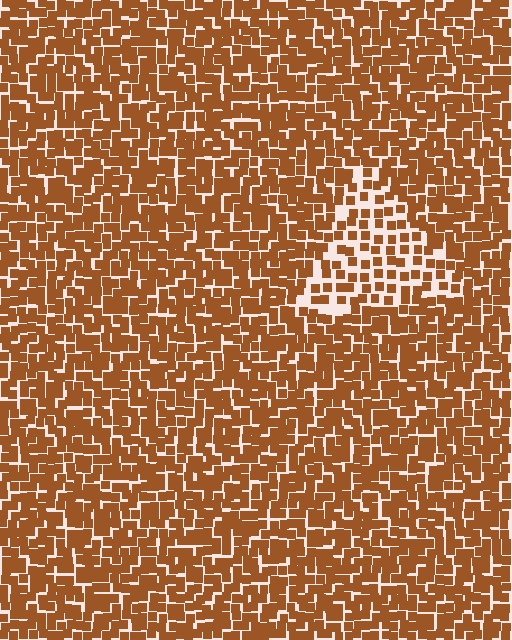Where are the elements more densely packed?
The elements are more densely packed outside the triangle boundary.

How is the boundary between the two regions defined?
The boundary is defined by a change in element density (approximately 1.9x ratio). All elements are the same color, size, and shape.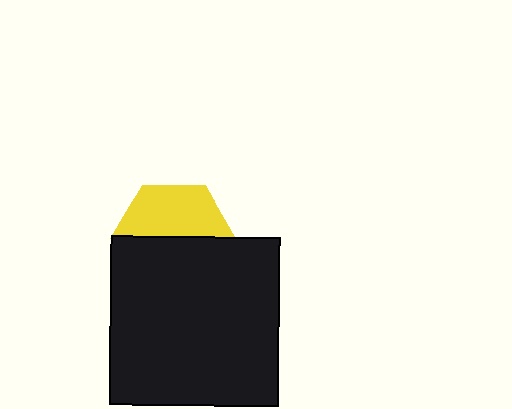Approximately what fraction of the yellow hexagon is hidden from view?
Roughly 54% of the yellow hexagon is hidden behind the black square.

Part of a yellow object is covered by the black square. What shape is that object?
It is a hexagon.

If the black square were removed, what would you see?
You would see the complete yellow hexagon.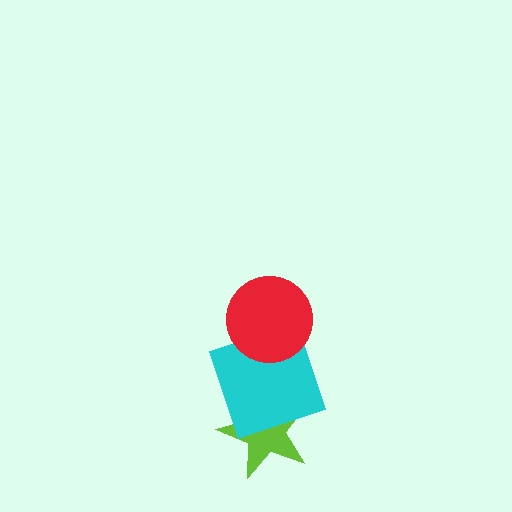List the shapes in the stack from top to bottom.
From top to bottom: the red circle, the cyan square, the lime star.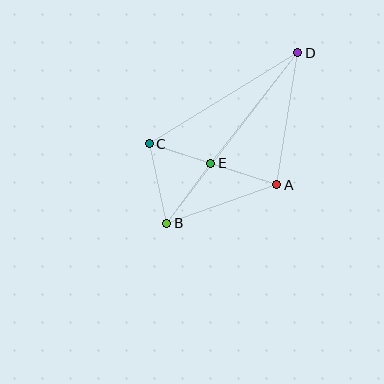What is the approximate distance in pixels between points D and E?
The distance between D and E is approximately 141 pixels.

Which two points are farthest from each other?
Points B and D are farthest from each other.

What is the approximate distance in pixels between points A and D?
The distance between A and D is approximately 133 pixels.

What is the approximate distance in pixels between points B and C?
The distance between B and C is approximately 82 pixels.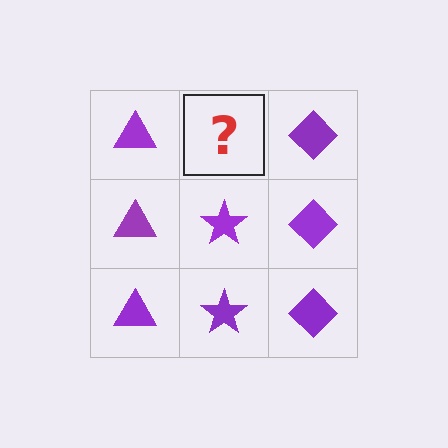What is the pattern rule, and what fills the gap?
The rule is that each column has a consistent shape. The gap should be filled with a purple star.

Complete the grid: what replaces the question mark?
The question mark should be replaced with a purple star.